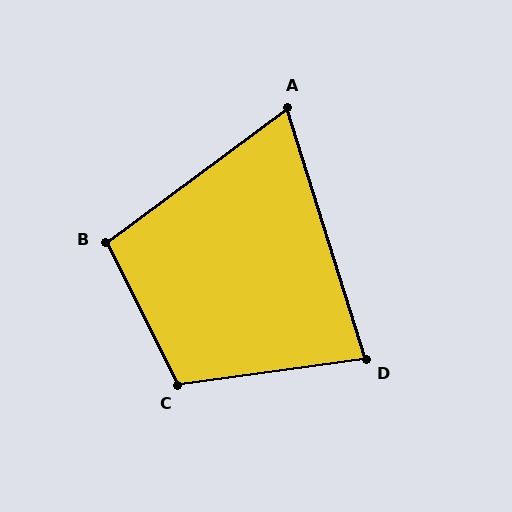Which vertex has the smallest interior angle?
A, at approximately 71 degrees.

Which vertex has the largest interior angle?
C, at approximately 109 degrees.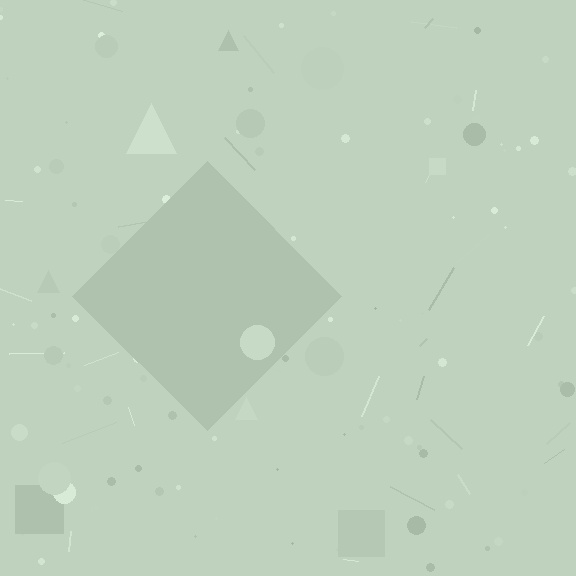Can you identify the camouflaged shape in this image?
The camouflaged shape is a diamond.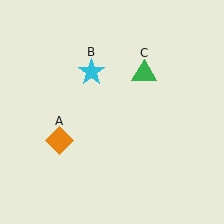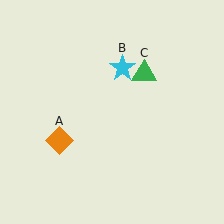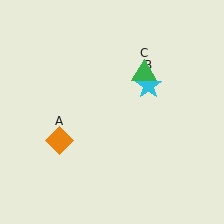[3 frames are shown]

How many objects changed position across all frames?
1 object changed position: cyan star (object B).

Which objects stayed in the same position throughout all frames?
Orange diamond (object A) and green triangle (object C) remained stationary.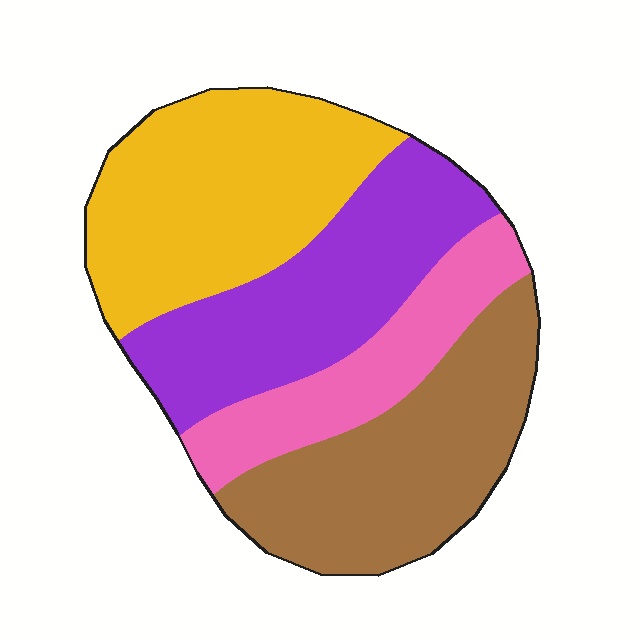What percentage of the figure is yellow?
Yellow takes up about one third (1/3) of the figure.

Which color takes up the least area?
Pink, at roughly 15%.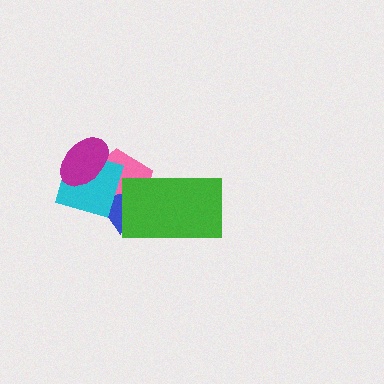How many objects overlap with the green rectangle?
2 objects overlap with the green rectangle.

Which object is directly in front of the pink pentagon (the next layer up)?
The blue triangle is directly in front of the pink pentagon.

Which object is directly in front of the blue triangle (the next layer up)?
The cyan diamond is directly in front of the blue triangle.